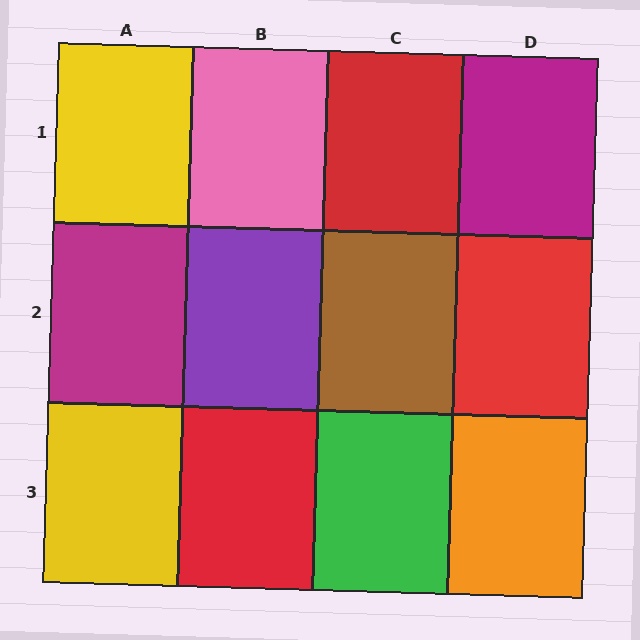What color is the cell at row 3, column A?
Yellow.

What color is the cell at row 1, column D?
Magenta.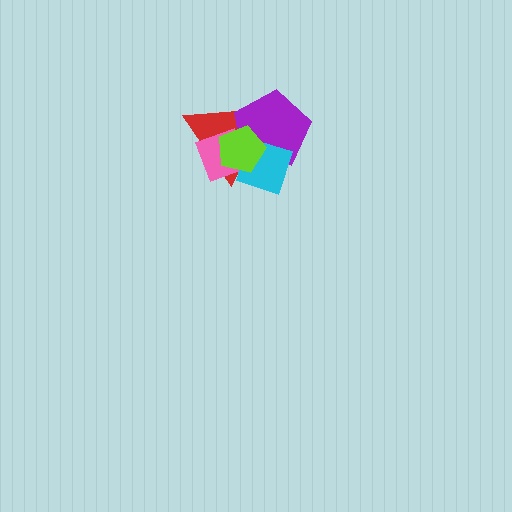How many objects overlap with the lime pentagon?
4 objects overlap with the lime pentagon.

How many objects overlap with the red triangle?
4 objects overlap with the red triangle.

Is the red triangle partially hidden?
Yes, it is partially covered by another shape.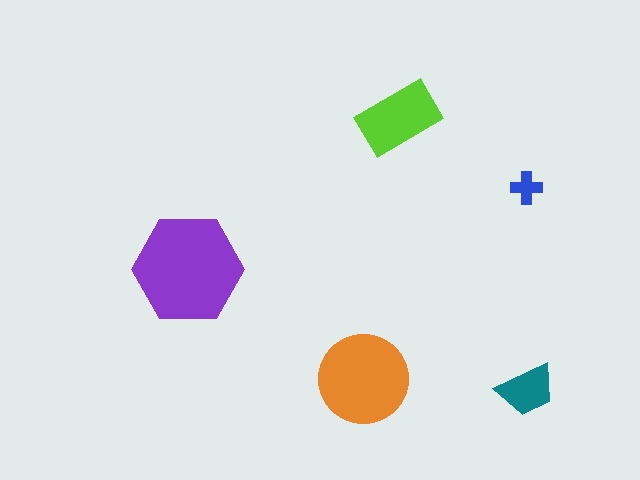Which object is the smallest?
The blue cross.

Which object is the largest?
The purple hexagon.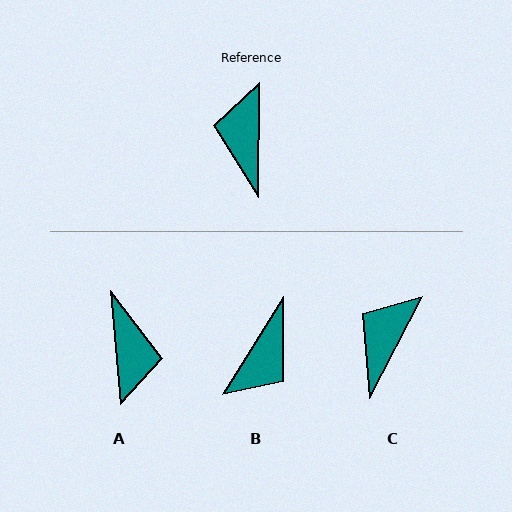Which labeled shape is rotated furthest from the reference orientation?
A, about 175 degrees away.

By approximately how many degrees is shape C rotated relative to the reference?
Approximately 27 degrees clockwise.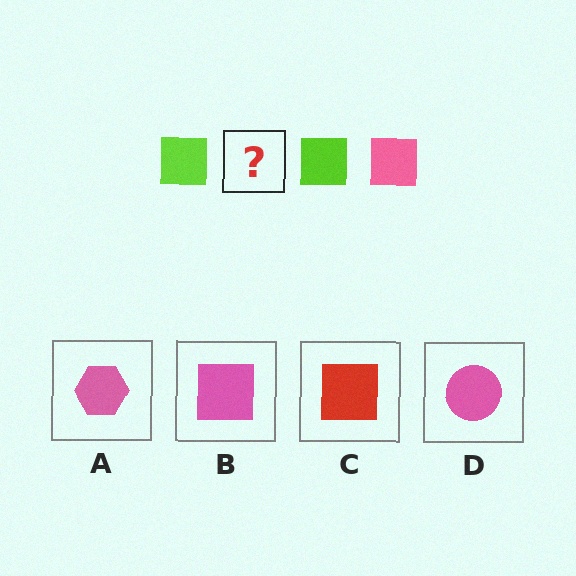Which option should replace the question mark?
Option B.